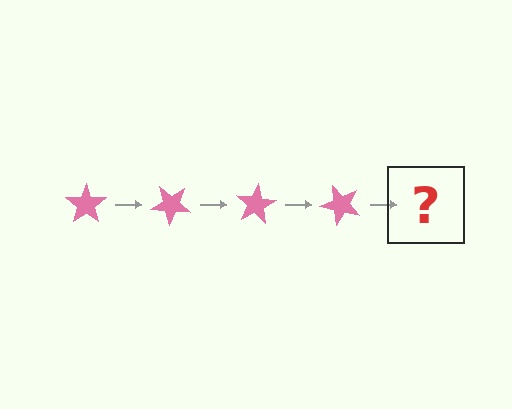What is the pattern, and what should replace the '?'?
The pattern is that the star rotates 40 degrees each step. The '?' should be a pink star rotated 160 degrees.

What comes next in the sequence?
The next element should be a pink star rotated 160 degrees.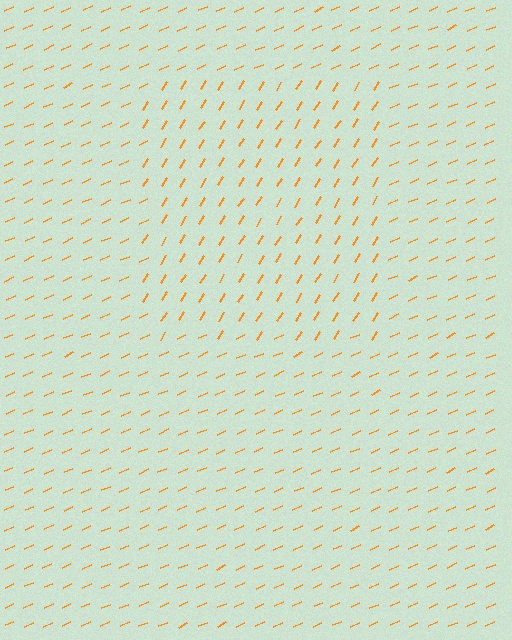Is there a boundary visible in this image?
Yes, there is a texture boundary formed by a change in line orientation.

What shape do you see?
I see a rectangle.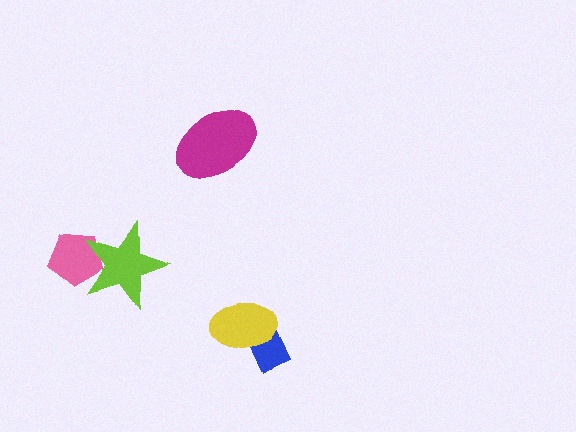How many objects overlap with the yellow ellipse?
1 object overlaps with the yellow ellipse.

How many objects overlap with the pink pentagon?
1 object overlaps with the pink pentagon.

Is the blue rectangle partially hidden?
Yes, it is partially covered by another shape.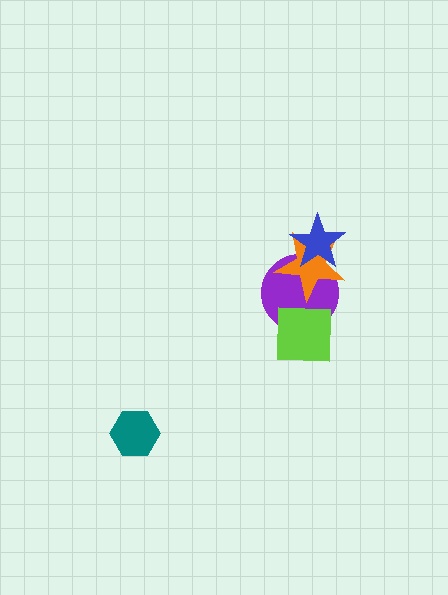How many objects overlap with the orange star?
2 objects overlap with the orange star.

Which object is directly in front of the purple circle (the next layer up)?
The lime square is directly in front of the purple circle.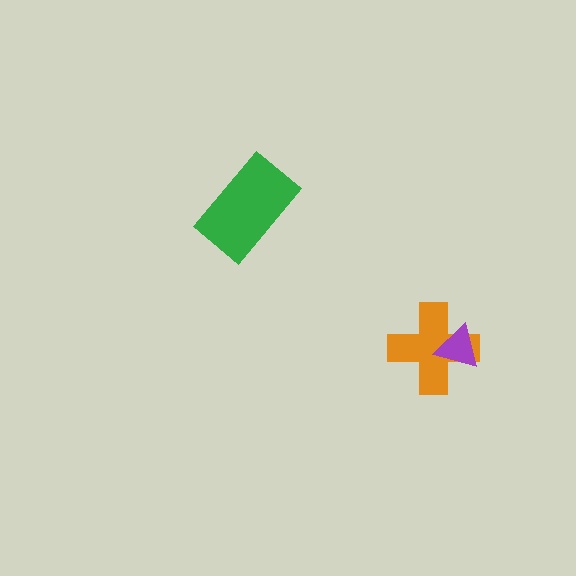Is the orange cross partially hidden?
Yes, it is partially covered by another shape.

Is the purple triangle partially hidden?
No, no other shape covers it.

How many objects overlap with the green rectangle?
0 objects overlap with the green rectangle.